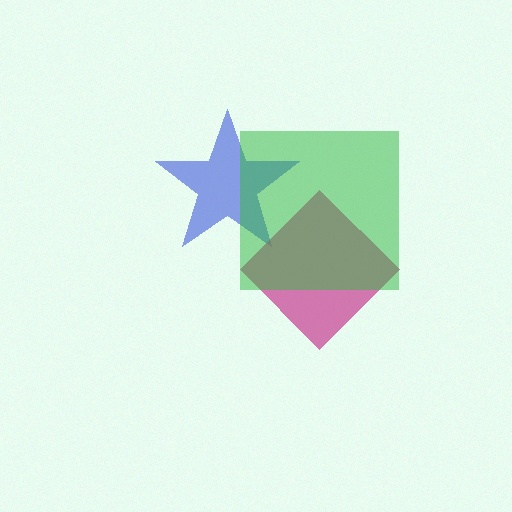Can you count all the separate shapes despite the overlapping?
Yes, there are 3 separate shapes.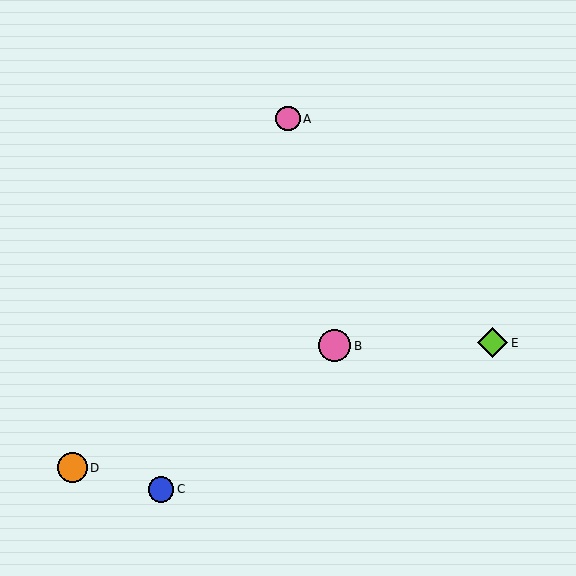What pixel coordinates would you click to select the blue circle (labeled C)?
Click at (161, 489) to select the blue circle C.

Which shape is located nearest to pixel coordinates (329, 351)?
The pink circle (labeled B) at (335, 346) is nearest to that location.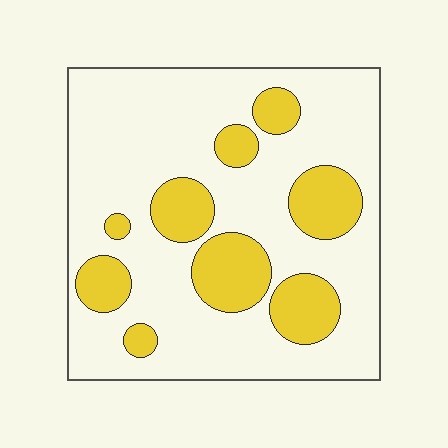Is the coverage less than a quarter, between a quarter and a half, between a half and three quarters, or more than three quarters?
Less than a quarter.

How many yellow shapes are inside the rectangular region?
9.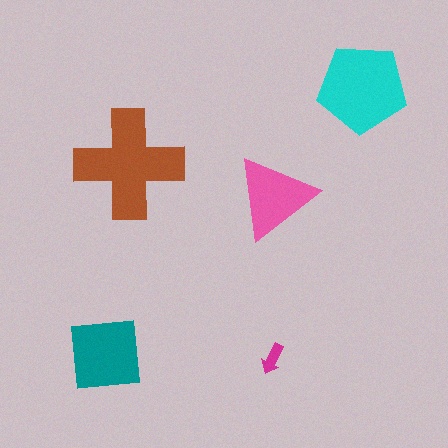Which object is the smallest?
The magenta arrow.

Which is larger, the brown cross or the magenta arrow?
The brown cross.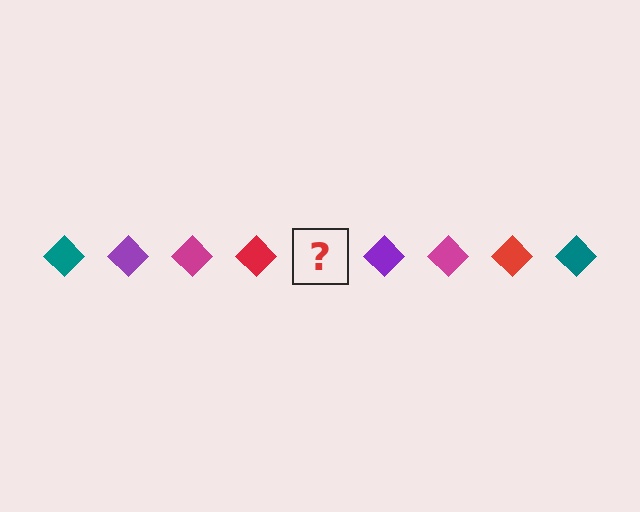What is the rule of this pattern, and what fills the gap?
The rule is that the pattern cycles through teal, purple, magenta, red diamonds. The gap should be filled with a teal diamond.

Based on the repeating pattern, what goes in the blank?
The blank should be a teal diamond.